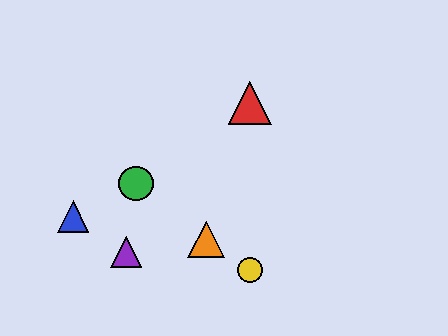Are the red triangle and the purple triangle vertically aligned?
No, the red triangle is at x≈250 and the purple triangle is at x≈126.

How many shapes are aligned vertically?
2 shapes (the red triangle, the yellow circle) are aligned vertically.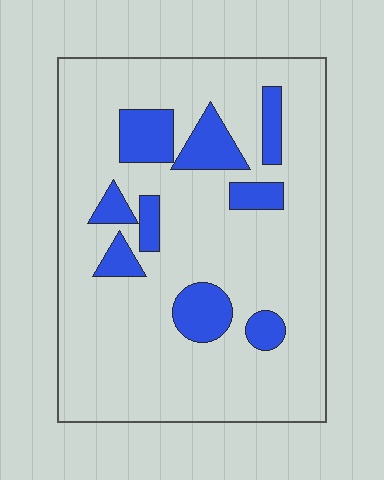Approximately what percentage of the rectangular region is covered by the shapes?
Approximately 15%.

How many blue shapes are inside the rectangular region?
9.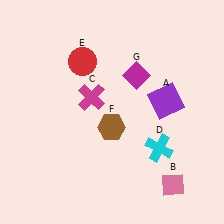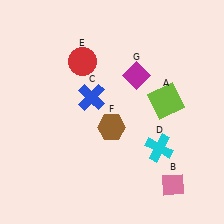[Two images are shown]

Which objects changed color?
A changed from purple to lime. C changed from magenta to blue.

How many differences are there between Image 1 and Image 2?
There are 2 differences between the two images.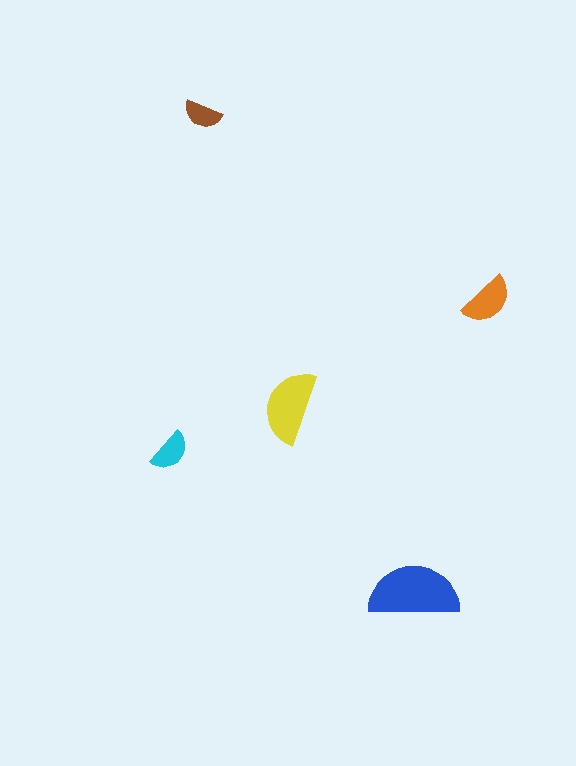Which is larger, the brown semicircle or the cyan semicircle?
The cyan one.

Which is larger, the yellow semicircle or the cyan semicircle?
The yellow one.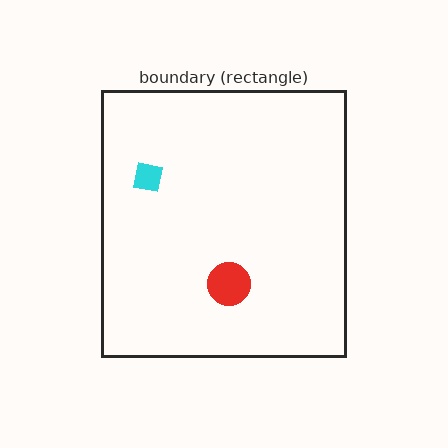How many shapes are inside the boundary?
2 inside, 0 outside.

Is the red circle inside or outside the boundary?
Inside.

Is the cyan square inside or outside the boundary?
Inside.